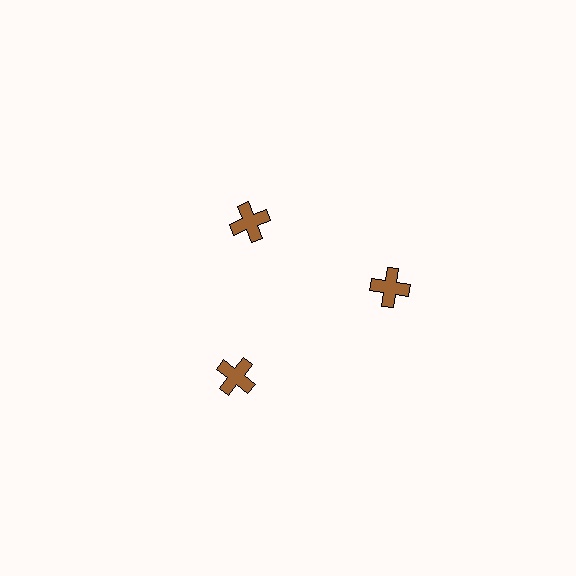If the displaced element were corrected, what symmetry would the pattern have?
It would have 3-fold rotational symmetry — the pattern would map onto itself every 120 degrees.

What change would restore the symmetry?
The symmetry would be restored by moving it outward, back onto the ring so that all 3 crosses sit at equal angles and equal distance from the center.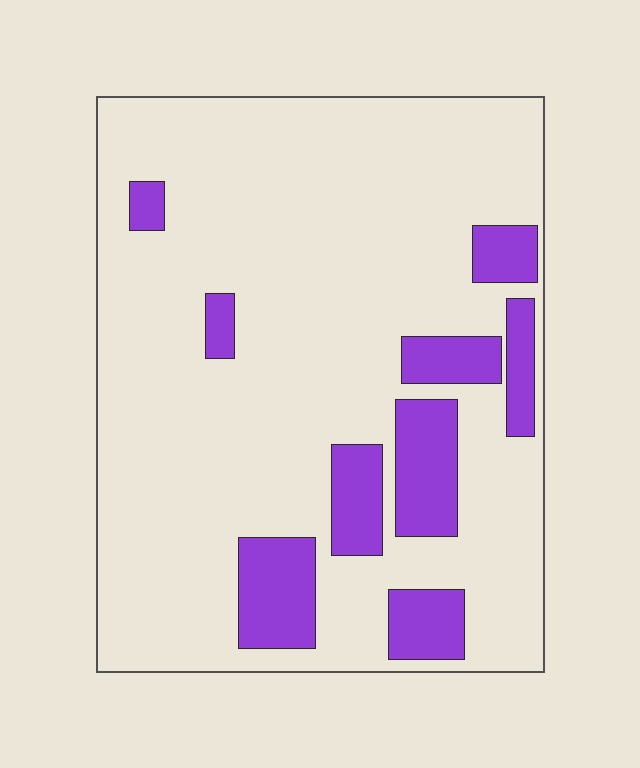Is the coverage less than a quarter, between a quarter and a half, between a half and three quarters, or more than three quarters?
Less than a quarter.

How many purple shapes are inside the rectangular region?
9.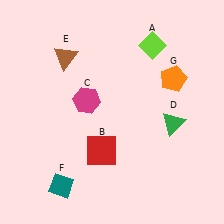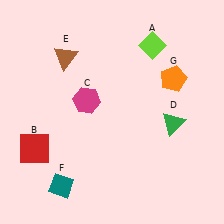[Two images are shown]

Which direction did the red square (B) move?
The red square (B) moved left.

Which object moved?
The red square (B) moved left.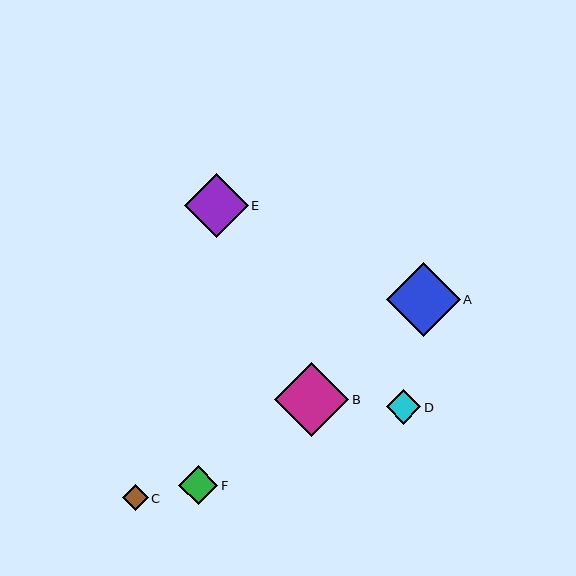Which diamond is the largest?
Diamond A is the largest with a size of approximately 74 pixels.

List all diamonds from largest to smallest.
From largest to smallest: A, B, E, F, D, C.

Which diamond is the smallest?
Diamond C is the smallest with a size of approximately 26 pixels.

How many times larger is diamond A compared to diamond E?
Diamond A is approximately 1.2 times the size of diamond E.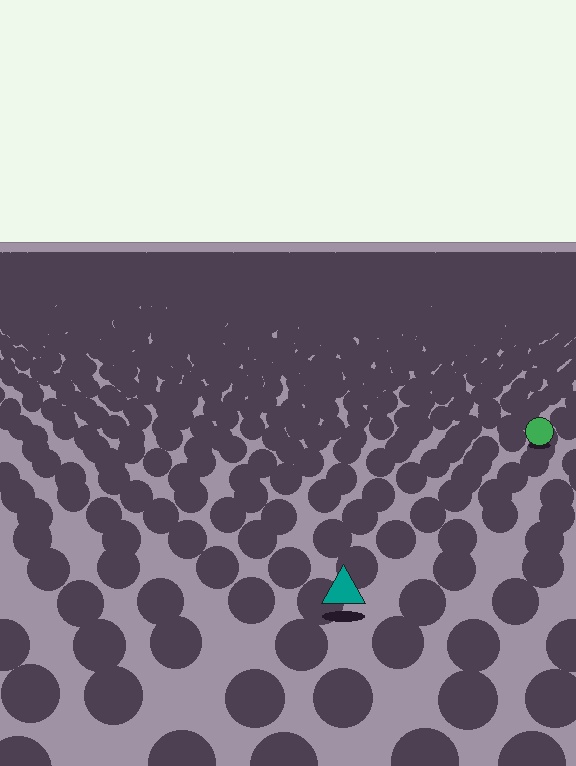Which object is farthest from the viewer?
The green circle is farthest from the viewer. It appears smaller and the ground texture around it is denser.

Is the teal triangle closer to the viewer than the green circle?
Yes. The teal triangle is closer — you can tell from the texture gradient: the ground texture is coarser near it.